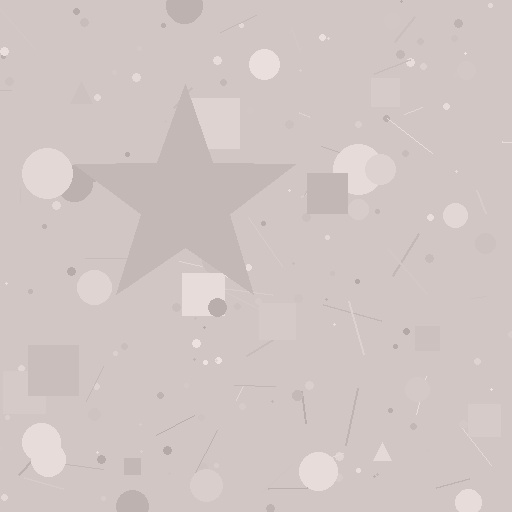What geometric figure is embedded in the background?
A star is embedded in the background.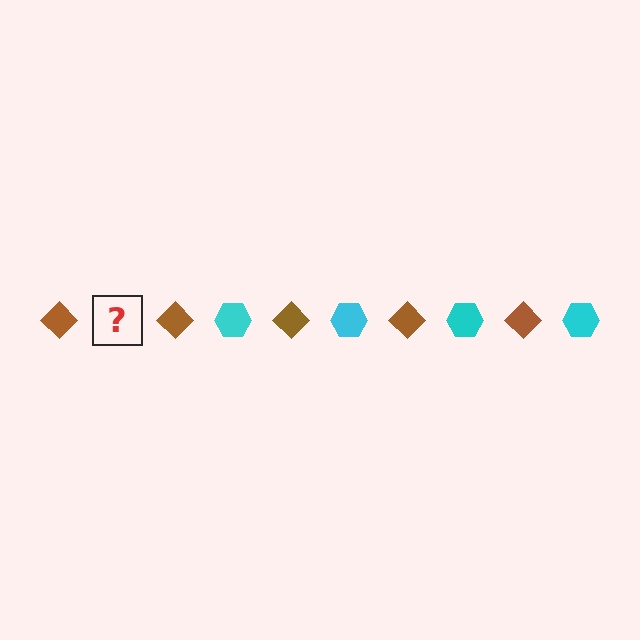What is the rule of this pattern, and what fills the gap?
The rule is that the pattern alternates between brown diamond and cyan hexagon. The gap should be filled with a cyan hexagon.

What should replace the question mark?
The question mark should be replaced with a cyan hexagon.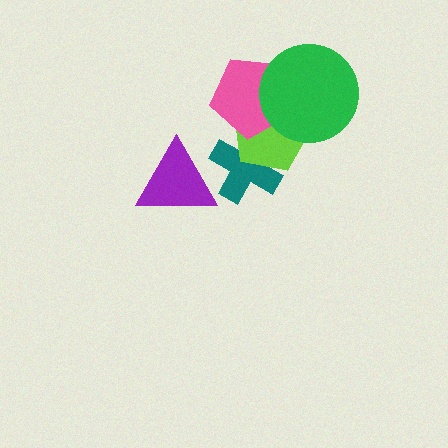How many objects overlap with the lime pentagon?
3 objects overlap with the lime pentagon.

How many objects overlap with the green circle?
2 objects overlap with the green circle.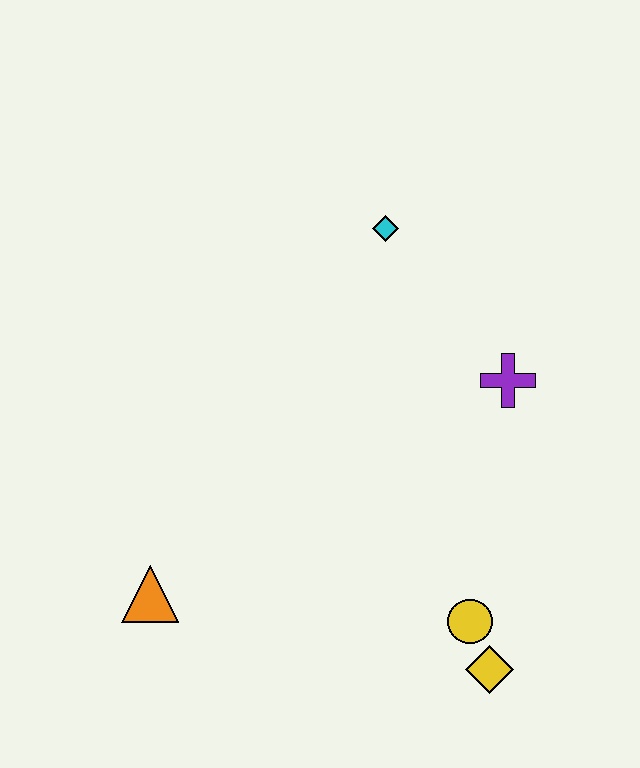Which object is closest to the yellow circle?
The yellow diamond is closest to the yellow circle.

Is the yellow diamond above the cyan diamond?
No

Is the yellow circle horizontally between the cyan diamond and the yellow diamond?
Yes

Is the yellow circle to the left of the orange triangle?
No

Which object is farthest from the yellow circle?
The cyan diamond is farthest from the yellow circle.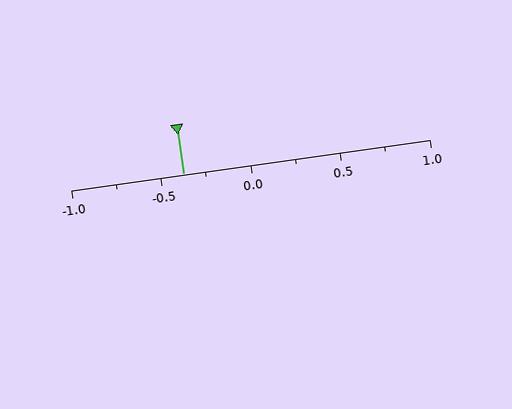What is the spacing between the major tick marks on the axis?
The major ticks are spaced 0.5 apart.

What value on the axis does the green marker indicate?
The marker indicates approximately -0.38.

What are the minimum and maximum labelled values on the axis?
The axis runs from -1.0 to 1.0.